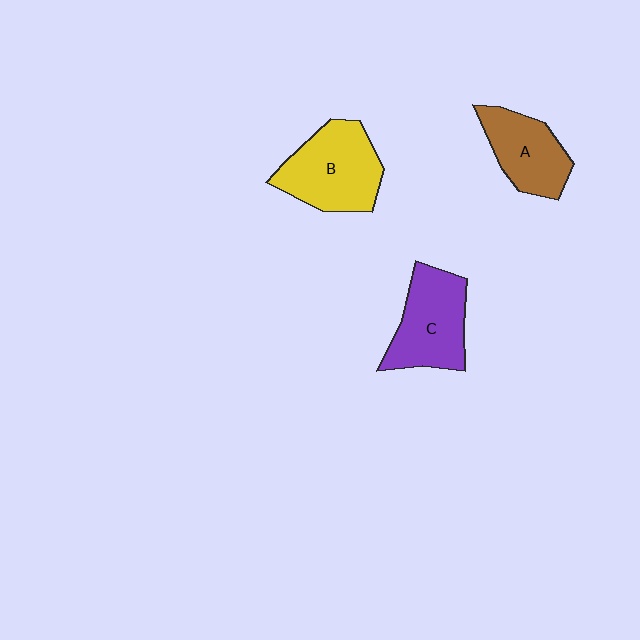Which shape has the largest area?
Shape B (yellow).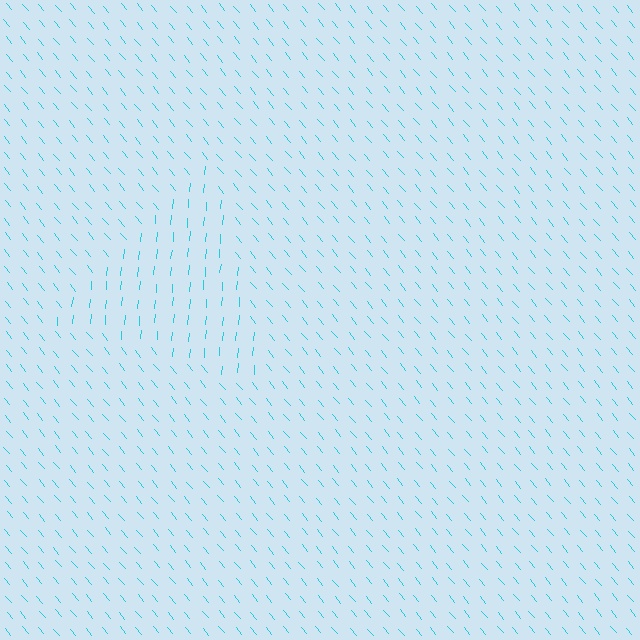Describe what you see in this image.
The image is filled with small cyan line segments. A triangle region in the image has lines oriented differently from the surrounding lines, creating a visible texture boundary.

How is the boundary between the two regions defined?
The boundary is defined purely by a change in line orientation (approximately 45 degrees difference). All lines are the same color and thickness.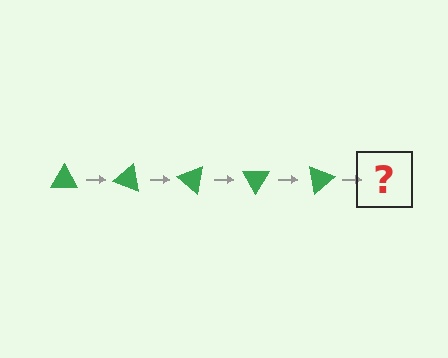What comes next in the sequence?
The next element should be a green triangle rotated 100 degrees.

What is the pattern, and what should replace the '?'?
The pattern is that the triangle rotates 20 degrees each step. The '?' should be a green triangle rotated 100 degrees.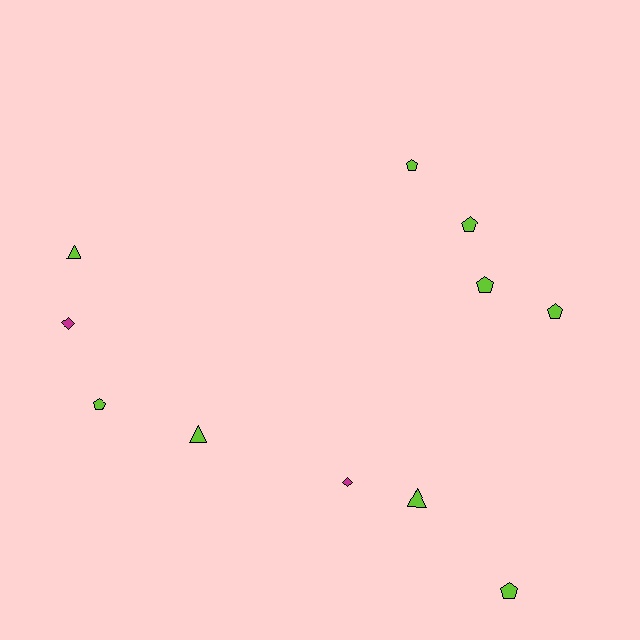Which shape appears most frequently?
Pentagon, with 6 objects.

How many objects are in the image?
There are 11 objects.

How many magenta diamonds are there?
There are 2 magenta diamonds.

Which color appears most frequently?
Lime, with 9 objects.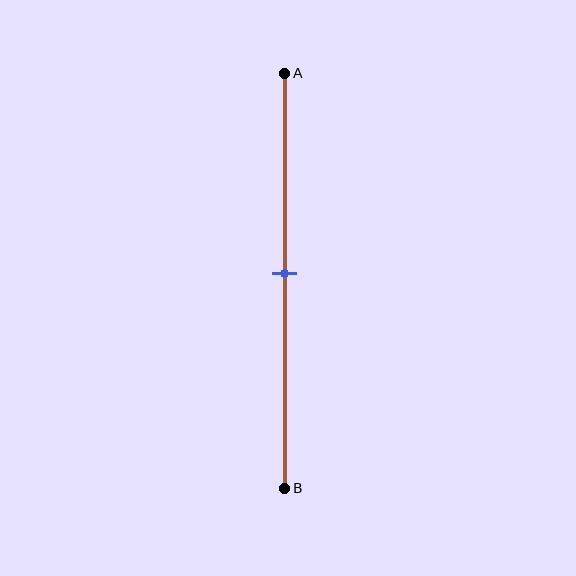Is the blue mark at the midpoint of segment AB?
Yes, the mark is approximately at the midpoint.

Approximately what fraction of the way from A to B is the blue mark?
The blue mark is approximately 50% of the way from A to B.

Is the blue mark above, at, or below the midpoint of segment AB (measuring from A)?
The blue mark is approximately at the midpoint of segment AB.